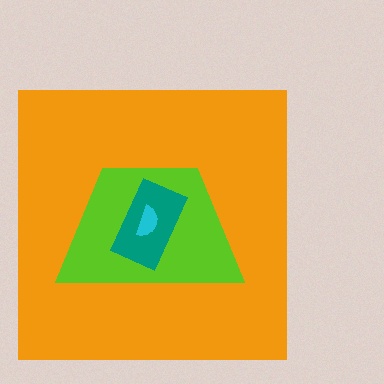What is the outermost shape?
The orange square.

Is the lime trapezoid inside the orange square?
Yes.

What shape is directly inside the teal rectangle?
The cyan semicircle.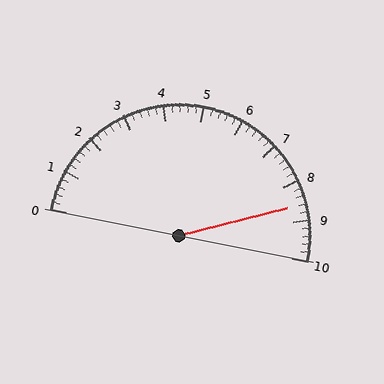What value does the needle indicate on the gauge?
The needle indicates approximately 8.6.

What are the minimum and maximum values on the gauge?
The gauge ranges from 0 to 10.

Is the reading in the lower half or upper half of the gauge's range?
The reading is in the upper half of the range (0 to 10).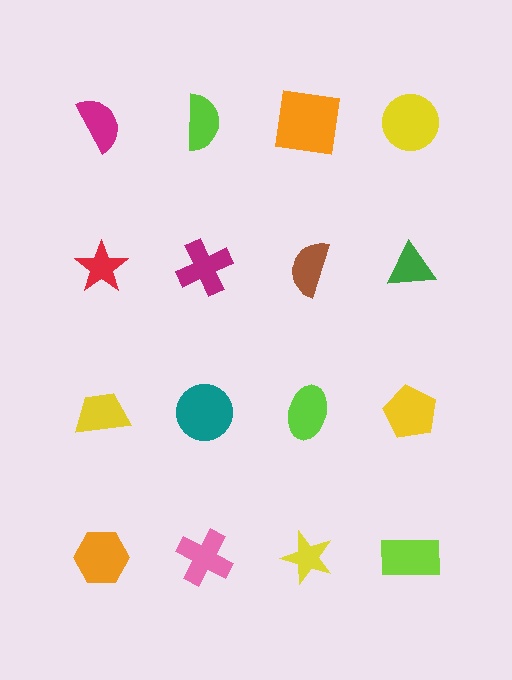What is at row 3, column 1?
A yellow trapezoid.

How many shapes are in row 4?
4 shapes.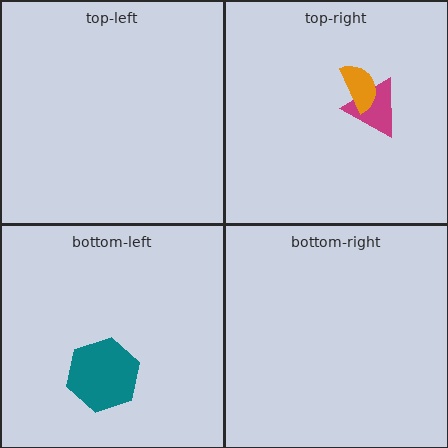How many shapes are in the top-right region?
2.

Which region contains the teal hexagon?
The bottom-left region.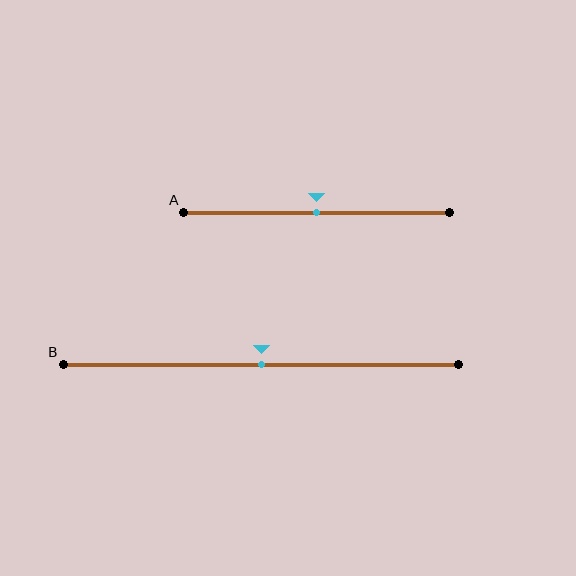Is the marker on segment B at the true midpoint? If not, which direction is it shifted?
Yes, the marker on segment B is at the true midpoint.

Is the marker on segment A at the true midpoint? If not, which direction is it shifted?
Yes, the marker on segment A is at the true midpoint.